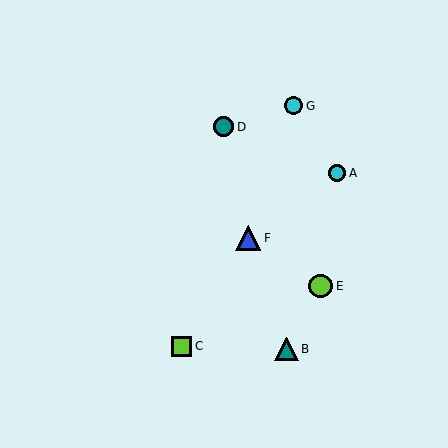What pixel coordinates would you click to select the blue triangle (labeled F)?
Click at (248, 238) to select the blue triangle F.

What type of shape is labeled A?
Shape A is a cyan circle.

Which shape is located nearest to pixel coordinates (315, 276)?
The lime circle (labeled E) at (321, 286) is nearest to that location.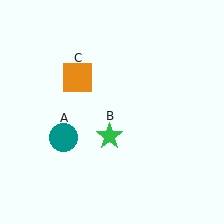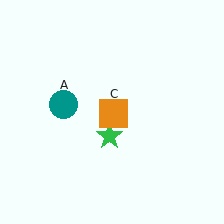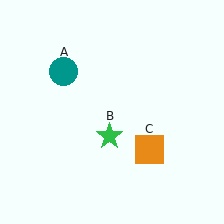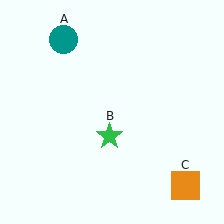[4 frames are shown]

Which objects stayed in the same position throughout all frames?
Green star (object B) remained stationary.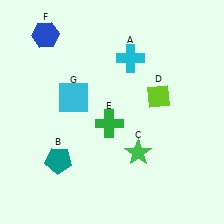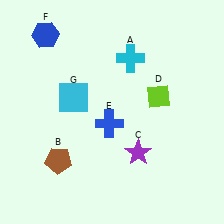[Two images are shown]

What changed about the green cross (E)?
In Image 1, E is green. In Image 2, it changed to blue.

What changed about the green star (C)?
In Image 1, C is green. In Image 2, it changed to purple.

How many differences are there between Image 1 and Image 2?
There are 3 differences between the two images.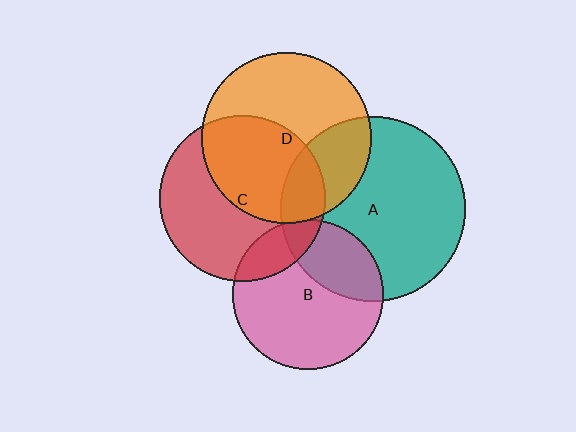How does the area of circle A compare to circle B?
Approximately 1.5 times.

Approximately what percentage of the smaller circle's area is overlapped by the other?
Approximately 45%.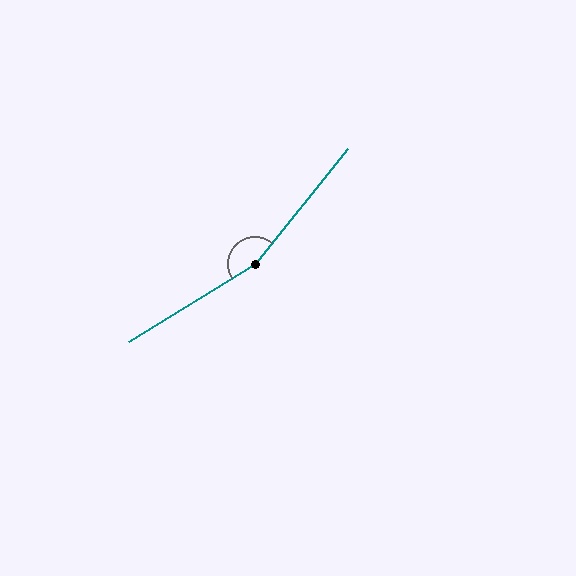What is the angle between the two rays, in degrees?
Approximately 160 degrees.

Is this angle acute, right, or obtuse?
It is obtuse.